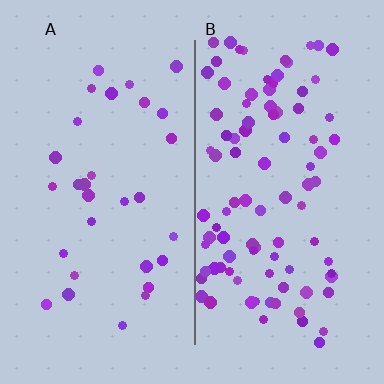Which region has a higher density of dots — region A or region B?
B (the right).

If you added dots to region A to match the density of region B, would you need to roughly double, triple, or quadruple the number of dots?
Approximately triple.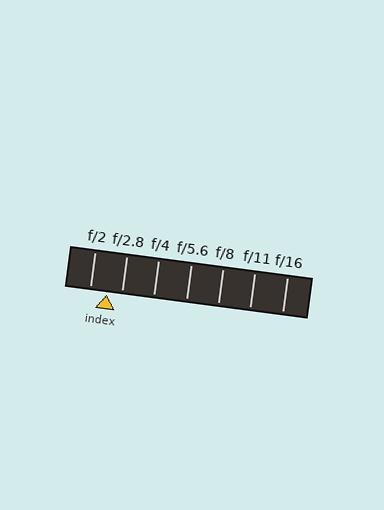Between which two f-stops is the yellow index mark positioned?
The index mark is between f/2 and f/2.8.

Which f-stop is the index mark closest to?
The index mark is closest to f/2.8.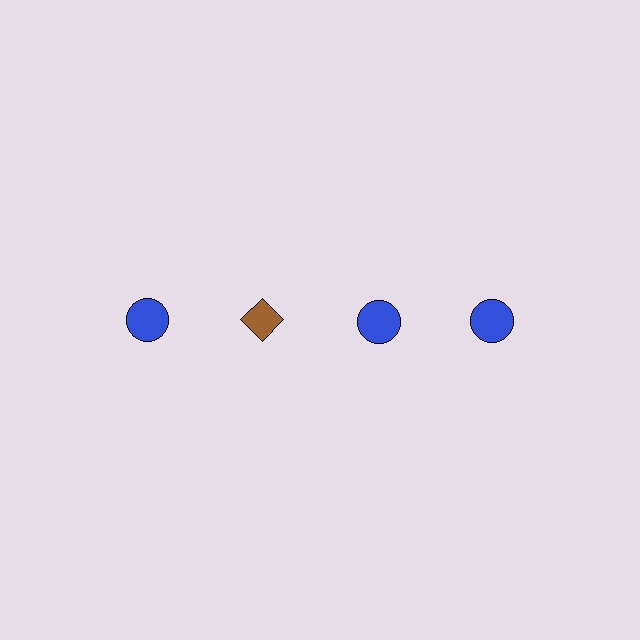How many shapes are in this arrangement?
There are 4 shapes arranged in a grid pattern.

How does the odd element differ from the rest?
It differs in both color (brown instead of blue) and shape (diamond instead of circle).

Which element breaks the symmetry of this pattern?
The brown diamond in the top row, second from left column breaks the symmetry. All other shapes are blue circles.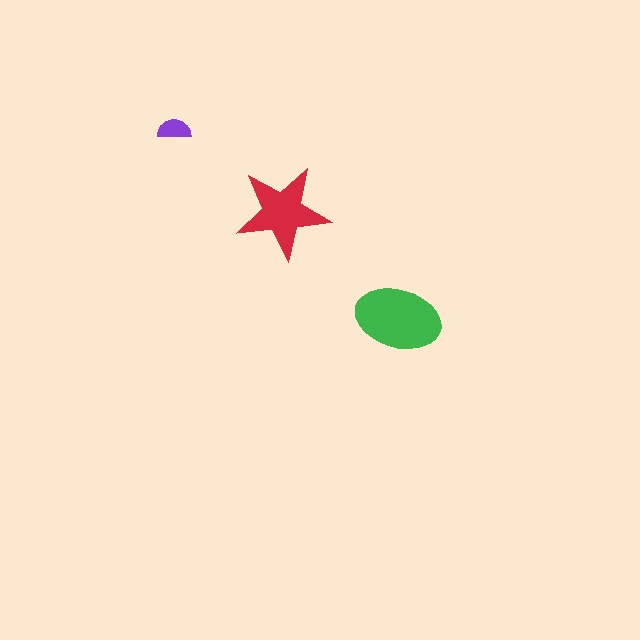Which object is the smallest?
The purple semicircle.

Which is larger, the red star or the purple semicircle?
The red star.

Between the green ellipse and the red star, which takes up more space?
The green ellipse.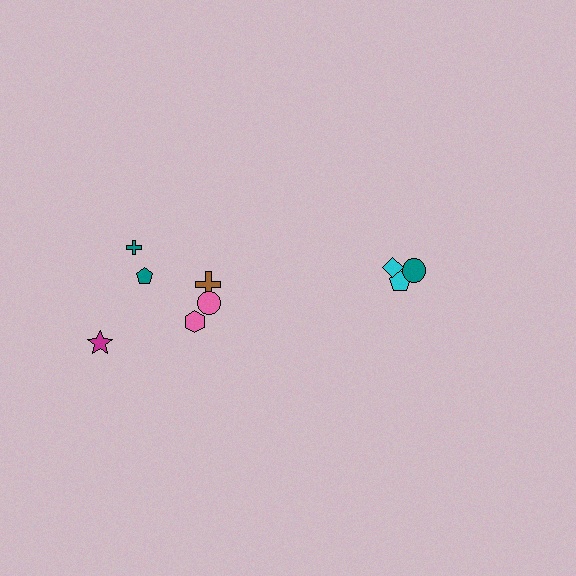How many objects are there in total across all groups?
There are 9 objects.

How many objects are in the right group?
There are 3 objects.